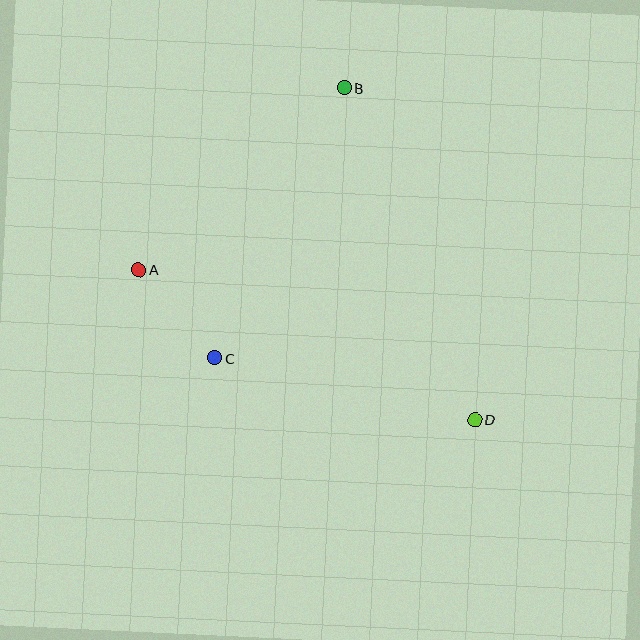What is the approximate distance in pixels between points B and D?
The distance between B and D is approximately 357 pixels.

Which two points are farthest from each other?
Points A and D are farthest from each other.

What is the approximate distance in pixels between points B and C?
The distance between B and C is approximately 300 pixels.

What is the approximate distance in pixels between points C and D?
The distance between C and D is approximately 267 pixels.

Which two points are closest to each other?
Points A and C are closest to each other.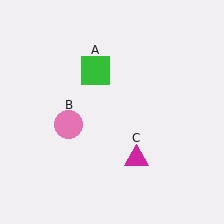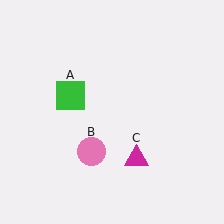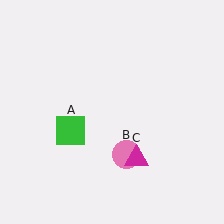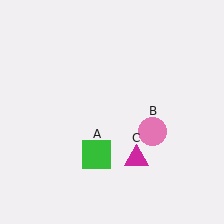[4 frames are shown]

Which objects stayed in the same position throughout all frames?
Magenta triangle (object C) remained stationary.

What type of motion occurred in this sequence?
The green square (object A), pink circle (object B) rotated counterclockwise around the center of the scene.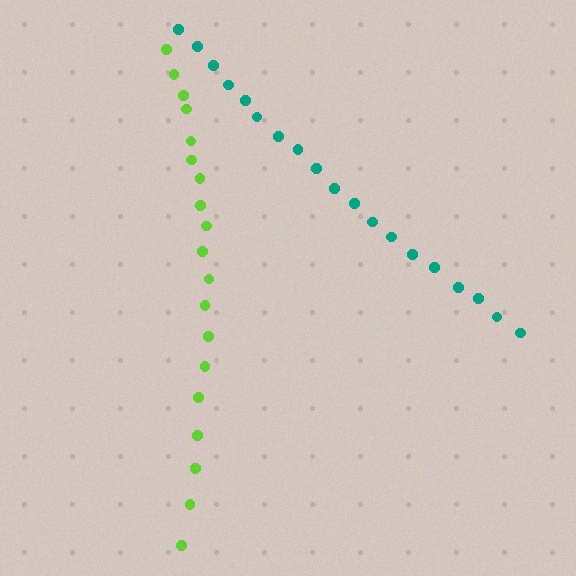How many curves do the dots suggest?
There are 2 distinct paths.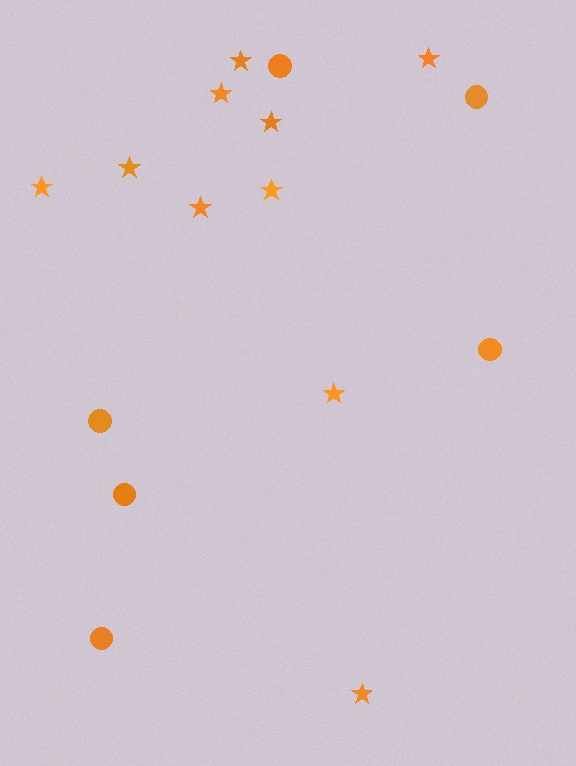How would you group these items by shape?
There are 2 groups: one group of stars (10) and one group of circles (6).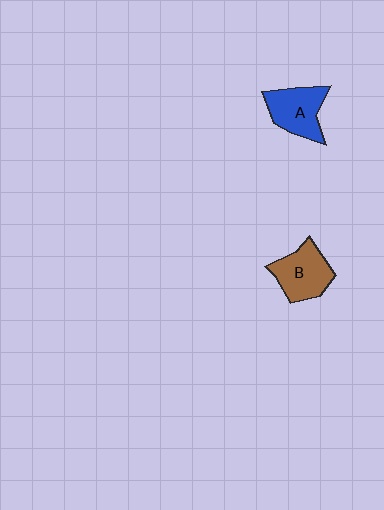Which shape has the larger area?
Shape B (brown).